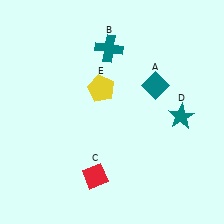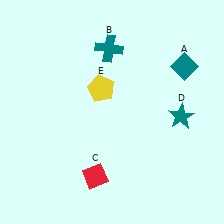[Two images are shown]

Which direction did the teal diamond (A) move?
The teal diamond (A) moved right.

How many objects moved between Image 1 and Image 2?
1 object moved between the two images.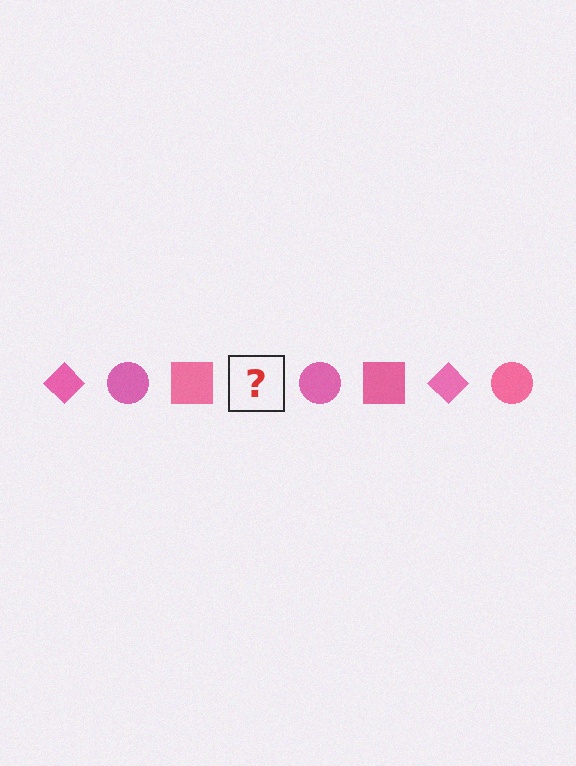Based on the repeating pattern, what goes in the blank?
The blank should be a pink diamond.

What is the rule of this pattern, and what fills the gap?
The rule is that the pattern cycles through diamond, circle, square shapes in pink. The gap should be filled with a pink diamond.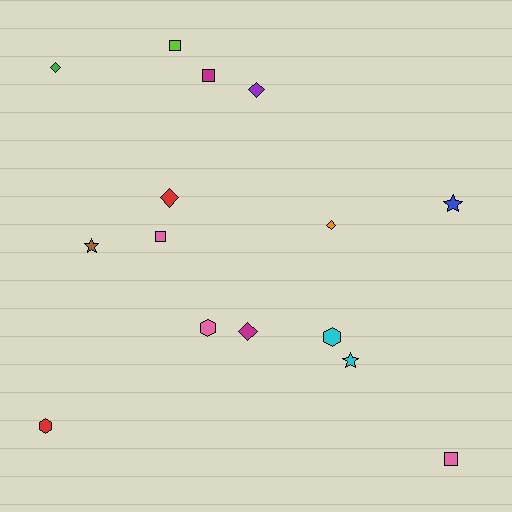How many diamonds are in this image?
There are 5 diamonds.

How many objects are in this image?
There are 15 objects.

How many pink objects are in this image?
There are 3 pink objects.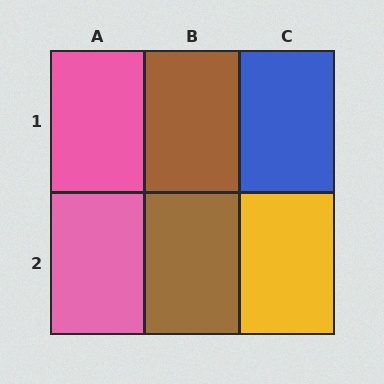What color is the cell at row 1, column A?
Pink.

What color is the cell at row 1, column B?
Brown.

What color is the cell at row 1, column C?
Blue.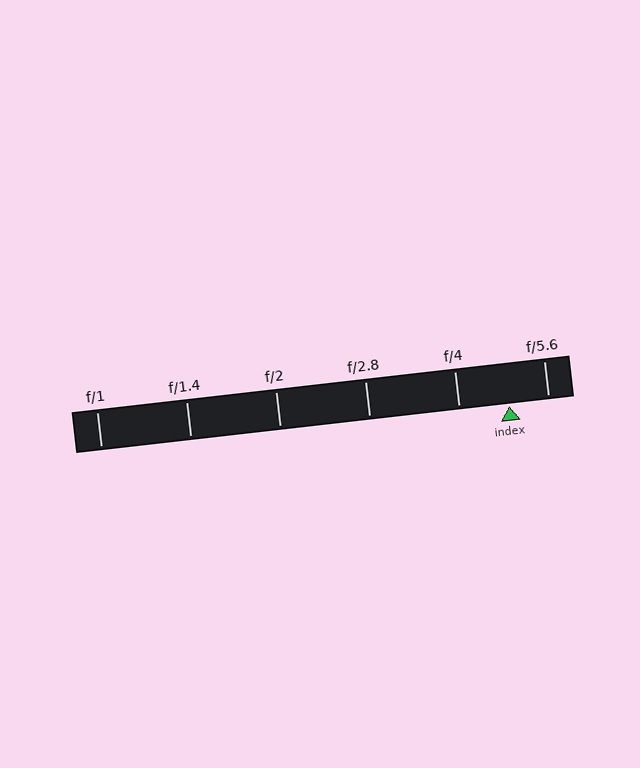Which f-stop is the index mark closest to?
The index mark is closest to f/5.6.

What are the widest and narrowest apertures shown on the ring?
The widest aperture shown is f/1 and the narrowest is f/5.6.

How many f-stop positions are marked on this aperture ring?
There are 6 f-stop positions marked.